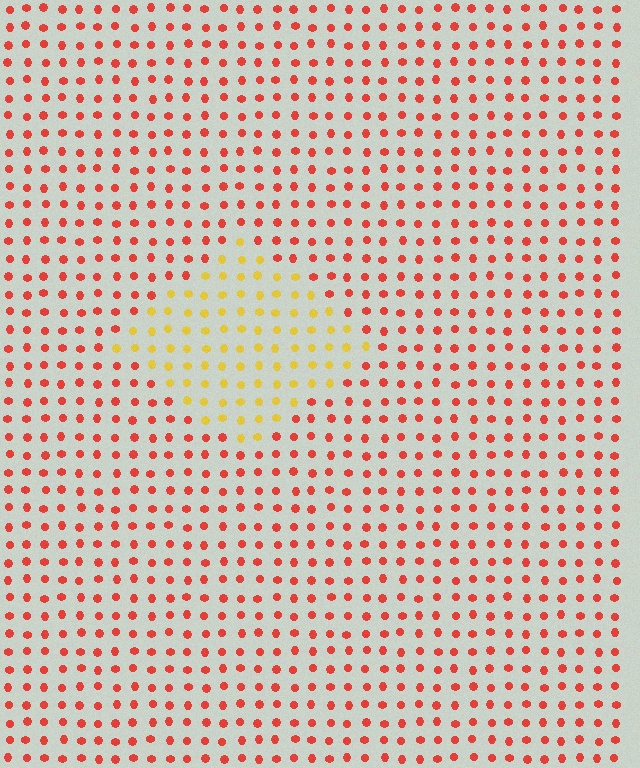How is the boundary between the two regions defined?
The boundary is defined purely by a slight shift in hue (about 48 degrees). Spacing, size, and orientation are identical on both sides.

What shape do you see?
I see a diamond.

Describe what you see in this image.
The image is filled with small red elements in a uniform arrangement. A diamond-shaped region is visible where the elements are tinted to a slightly different hue, forming a subtle color boundary.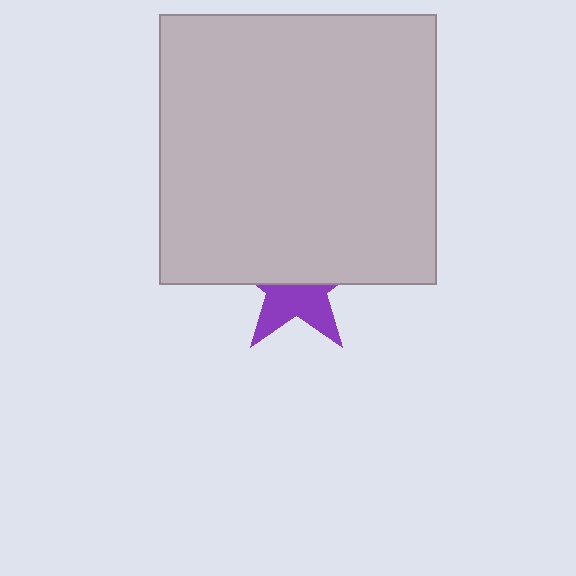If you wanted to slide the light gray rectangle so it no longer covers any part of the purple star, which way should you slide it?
Slide it up — that is the most direct way to separate the two shapes.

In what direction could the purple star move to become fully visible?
The purple star could move down. That would shift it out from behind the light gray rectangle entirely.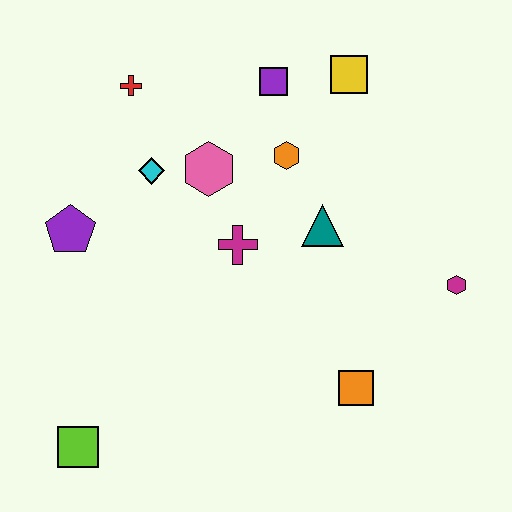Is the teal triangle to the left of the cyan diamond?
No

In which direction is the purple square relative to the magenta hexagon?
The purple square is above the magenta hexagon.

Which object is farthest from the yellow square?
The lime square is farthest from the yellow square.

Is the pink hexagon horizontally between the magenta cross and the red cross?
Yes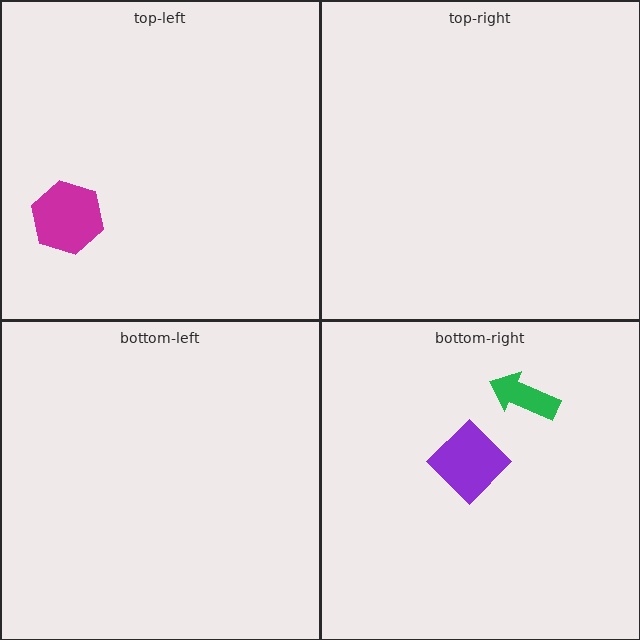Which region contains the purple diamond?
The bottom-right region.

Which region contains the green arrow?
The bottom-right region.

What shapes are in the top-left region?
The magenta hexagon.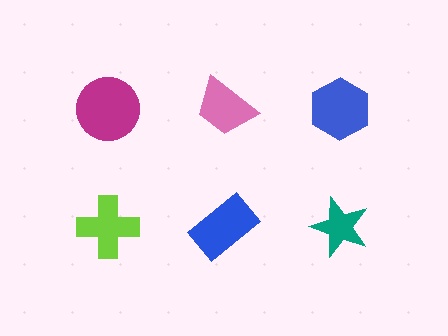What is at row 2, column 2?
A blue rectangle.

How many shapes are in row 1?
3 shapes.